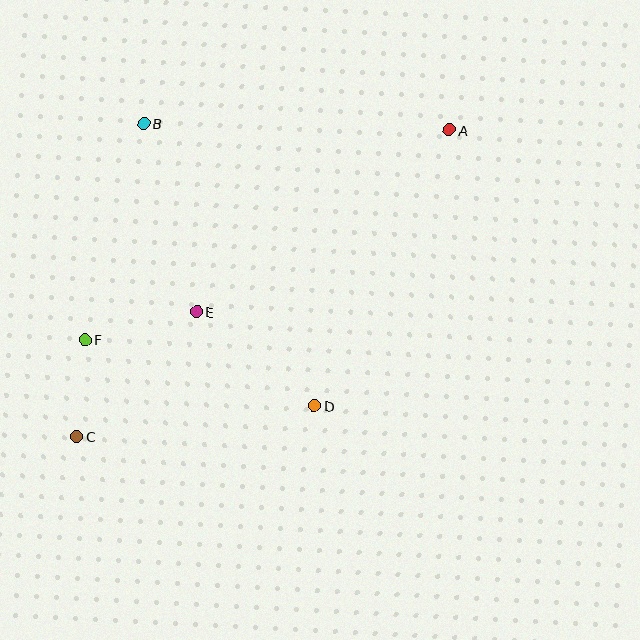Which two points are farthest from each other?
Points A and C are farthest from each other.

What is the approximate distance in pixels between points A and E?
The distance between A and E is approximately 311 pixels.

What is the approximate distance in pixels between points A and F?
The distance between A and F is approximately 420 pixels.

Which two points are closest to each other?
Points C and F are closest to each other.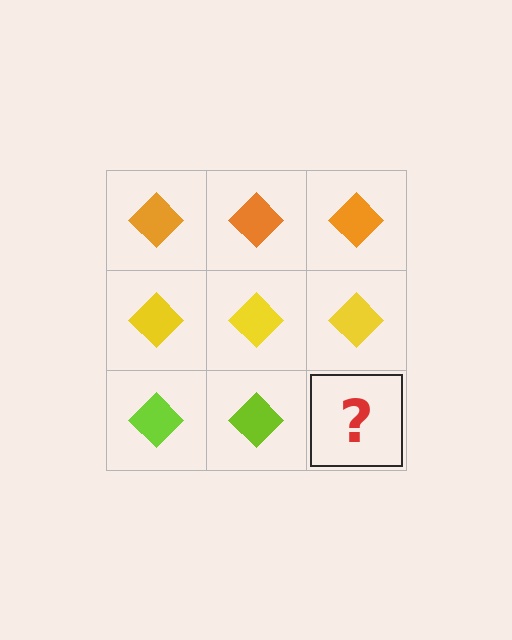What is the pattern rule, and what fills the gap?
The rule is that each row has a consistent color. The gap should be filled with a lime diamond.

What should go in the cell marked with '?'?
The missing cell should contain a lime diamond.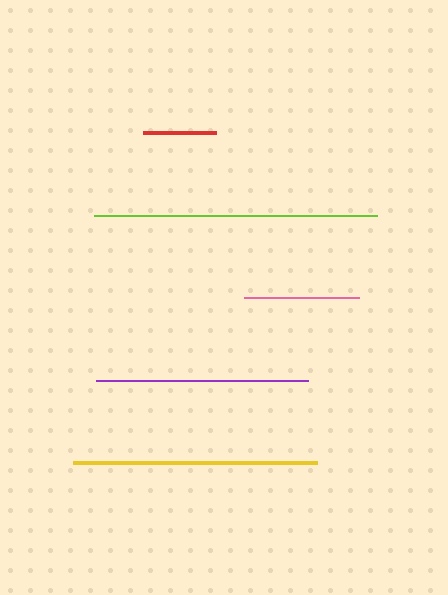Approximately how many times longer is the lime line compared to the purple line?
The lime line is approximately 1.3 times the length of the purple line.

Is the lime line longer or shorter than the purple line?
The lime line is longer than the purple line.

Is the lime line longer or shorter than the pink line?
The lime line is longer than the pink line.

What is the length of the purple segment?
The purple segment is approximately 212 pixels long.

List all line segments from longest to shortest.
From longest to shortest: lime, yellow, purple, pink, red.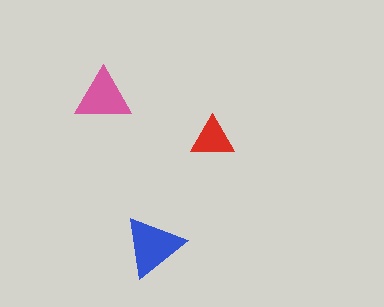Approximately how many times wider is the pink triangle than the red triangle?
About 1.5 times wider.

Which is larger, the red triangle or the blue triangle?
The blue one.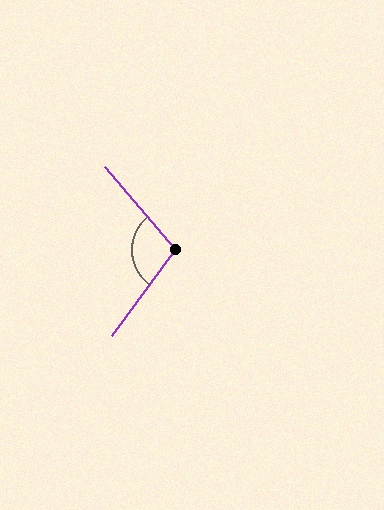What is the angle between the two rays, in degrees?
Approximately 103 degrees.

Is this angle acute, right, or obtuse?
It is obtuse.